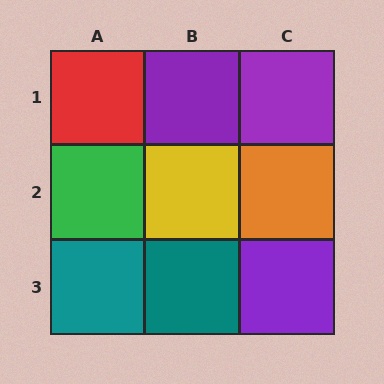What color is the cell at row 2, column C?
Orange.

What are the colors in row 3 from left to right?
Teal, teal, purple.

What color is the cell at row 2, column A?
Green.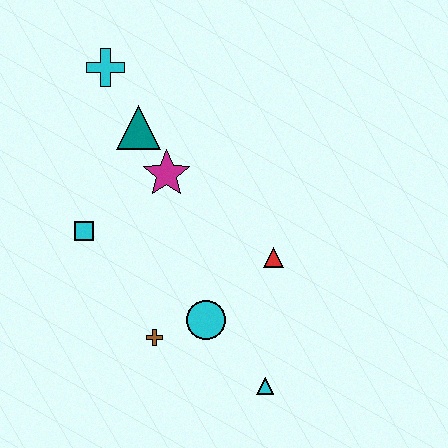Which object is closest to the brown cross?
The cyan circle is closest to the brown cross.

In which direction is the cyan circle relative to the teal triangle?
The cyan circle is below the teal triangle.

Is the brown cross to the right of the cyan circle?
No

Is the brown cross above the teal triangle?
No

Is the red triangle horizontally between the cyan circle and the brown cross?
No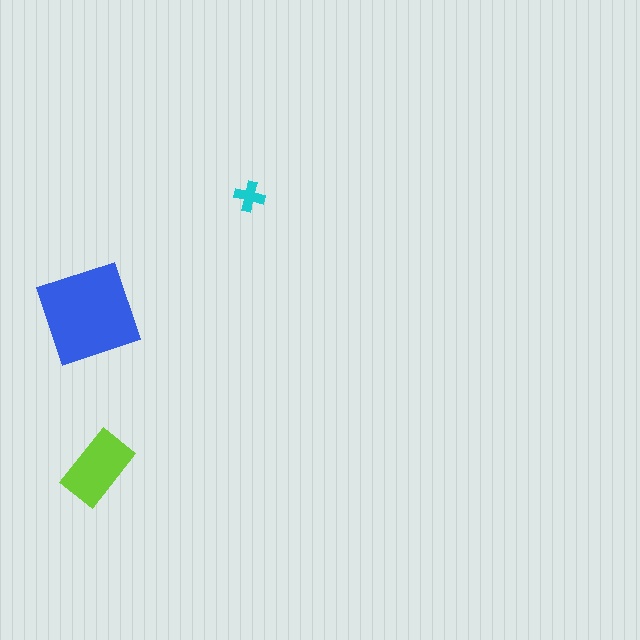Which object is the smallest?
The cyan cross.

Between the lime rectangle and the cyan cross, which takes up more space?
The lime rectangle.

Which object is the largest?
The blue diamond.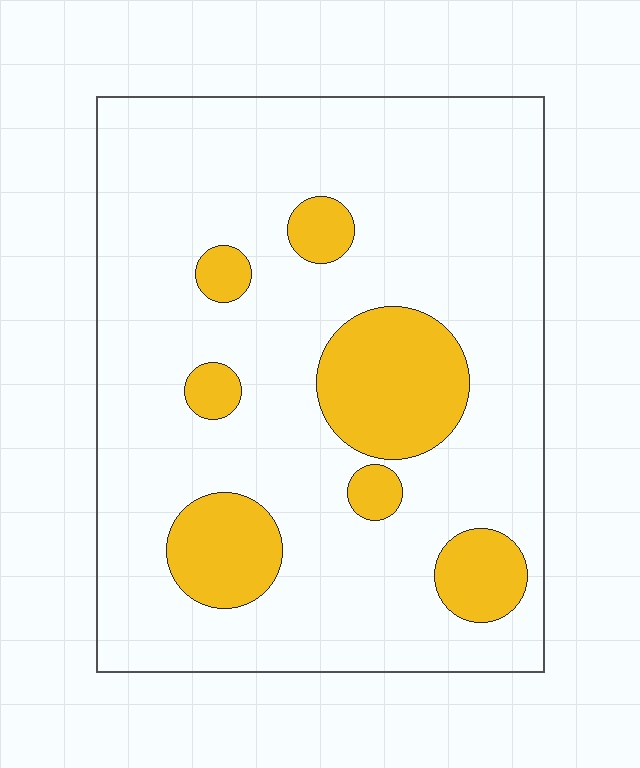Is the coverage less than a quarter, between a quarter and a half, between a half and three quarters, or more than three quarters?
Less than a quarter.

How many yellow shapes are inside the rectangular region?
7.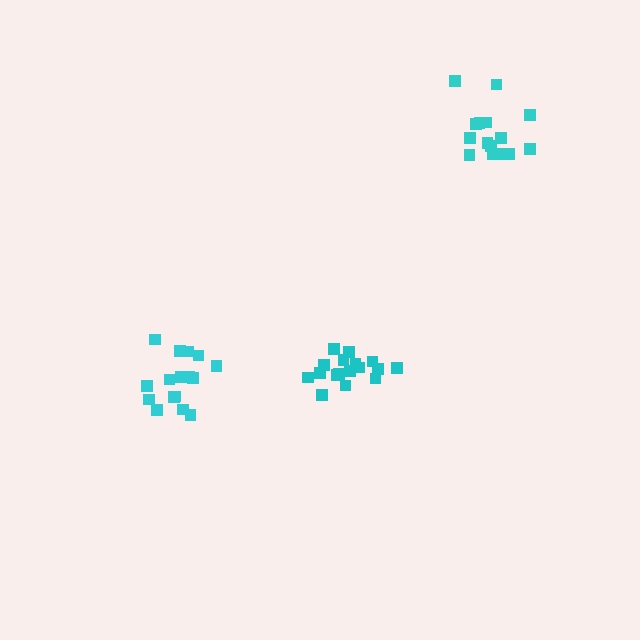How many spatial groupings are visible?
There are 3 spatial groupings.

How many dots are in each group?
Group 1: 17 dots, Group 2: 16 dots, Group 3: 15 dots (48 total).